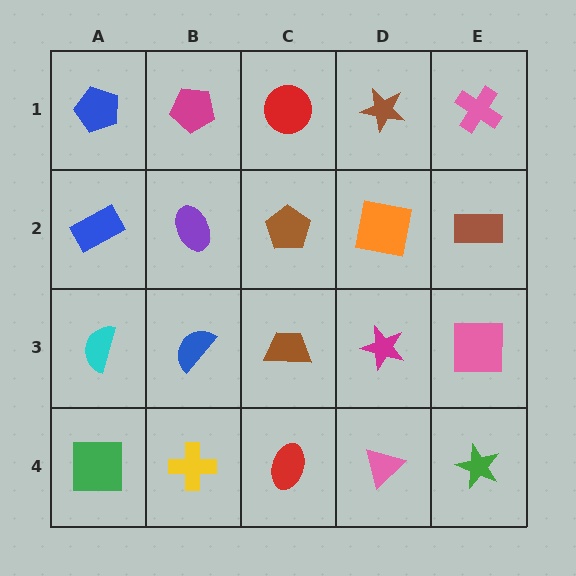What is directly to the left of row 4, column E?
A pink triangle.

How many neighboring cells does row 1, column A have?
2.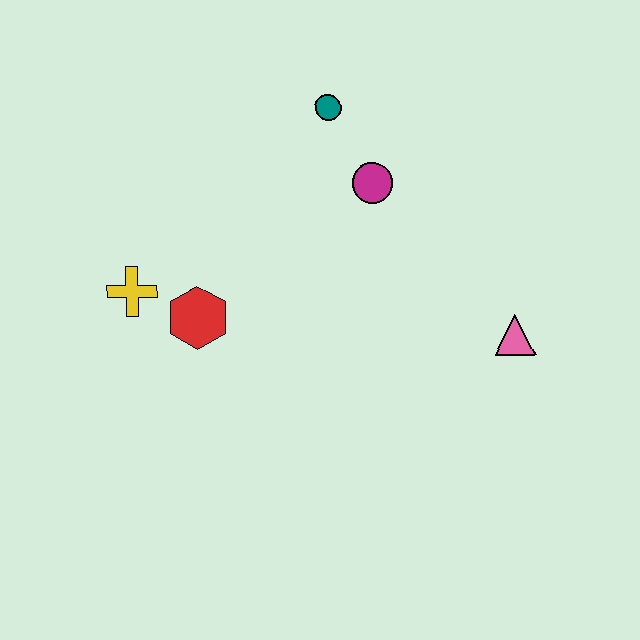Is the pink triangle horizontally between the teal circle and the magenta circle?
No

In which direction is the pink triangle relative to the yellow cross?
The pink triangle is to the right of the yellow cross.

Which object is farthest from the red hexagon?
The pink triangle is farthest from the red hexagon.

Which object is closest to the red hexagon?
The yellow cross is closest to the red hexagon.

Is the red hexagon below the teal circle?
Yes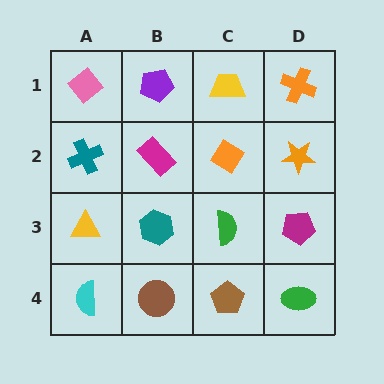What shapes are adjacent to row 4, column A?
A yellow triangle (row 3, column A), a brown circle (row 4, column B).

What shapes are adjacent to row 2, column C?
A yellow trapezoid (row 1, column C), a green semicircle (row 3, column C), a magenta rectangle (row 2, column B), an orange star (row 2, column D).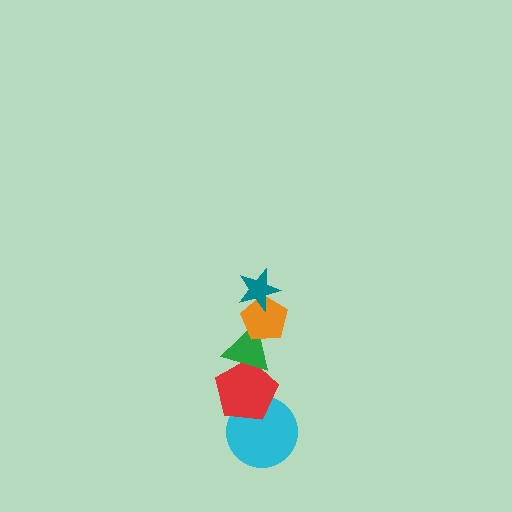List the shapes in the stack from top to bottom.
From top to bottom: the teal star, the orange pentagon, the green triangle, the red pentagon, the cyan circle.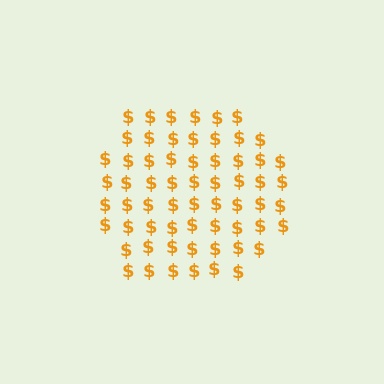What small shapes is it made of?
It is made of small dollar signs.